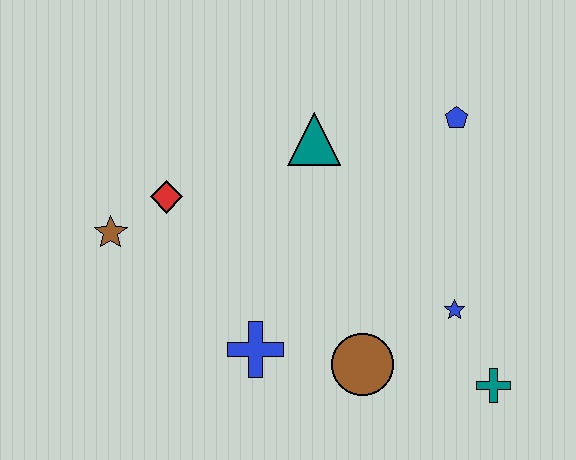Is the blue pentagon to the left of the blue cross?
No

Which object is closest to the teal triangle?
The blue pentagon is closest to the teal triangle.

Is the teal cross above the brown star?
No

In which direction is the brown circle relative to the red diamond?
The brown circle is to the right of the red diamond.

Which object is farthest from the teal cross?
The brown star is farthest from the teal cross.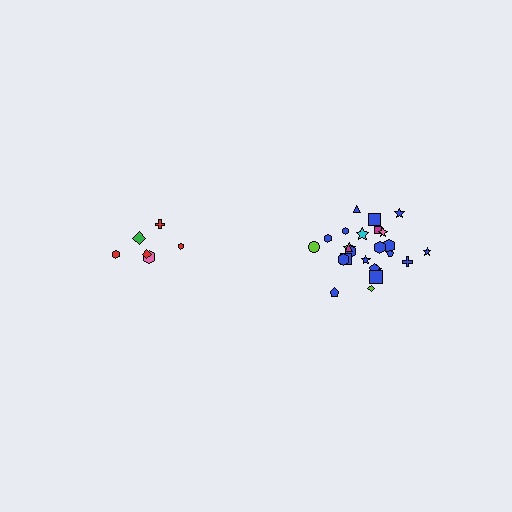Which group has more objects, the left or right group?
The right group.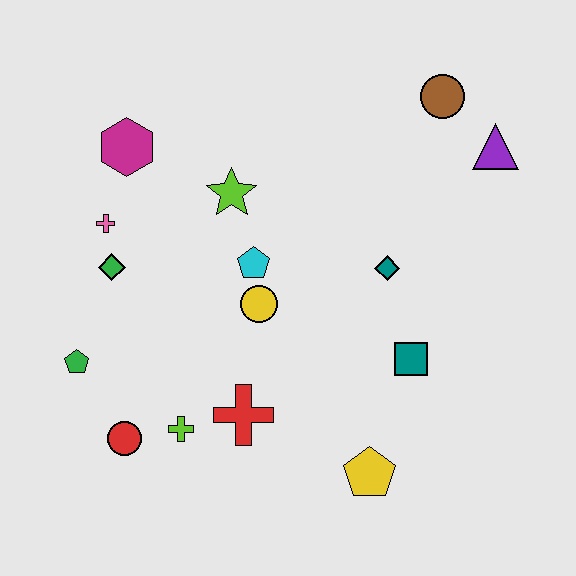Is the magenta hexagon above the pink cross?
Yes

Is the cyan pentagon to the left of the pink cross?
No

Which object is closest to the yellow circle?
The cyan pentagon is closest to the yellow circle.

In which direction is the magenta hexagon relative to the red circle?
The magenta hexagon is above the red circle.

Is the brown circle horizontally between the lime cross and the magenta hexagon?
No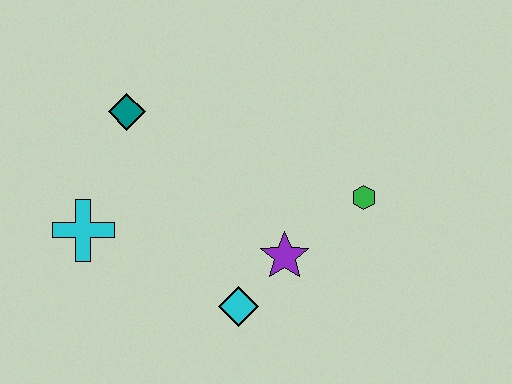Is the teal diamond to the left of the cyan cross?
No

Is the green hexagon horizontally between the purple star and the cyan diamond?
No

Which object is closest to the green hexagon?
The purple star is closest to the green hexagon.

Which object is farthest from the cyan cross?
The green hexagon is farthest from the cyan cross.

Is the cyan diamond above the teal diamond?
No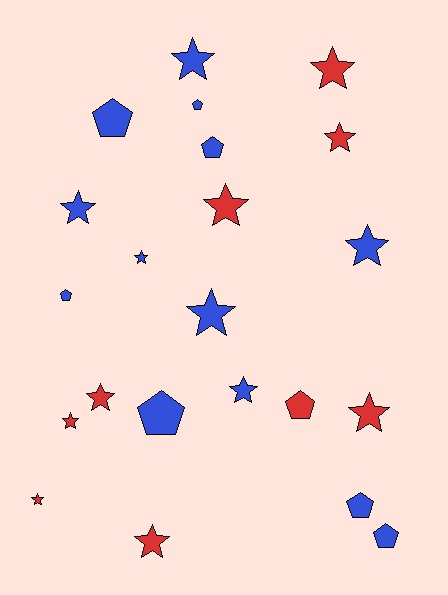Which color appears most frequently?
Blue, with 13 objects.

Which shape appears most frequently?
Star, with 14 objects.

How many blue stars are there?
There are 6 blue stars.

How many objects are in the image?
There are 22 objects.